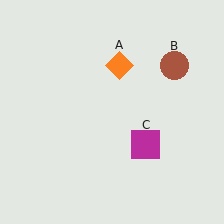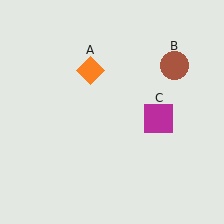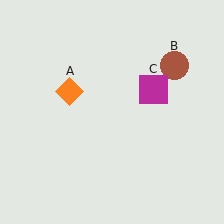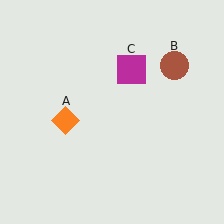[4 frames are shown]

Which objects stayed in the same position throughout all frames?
Brown circle (object B) remained stationary.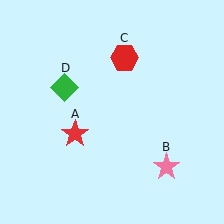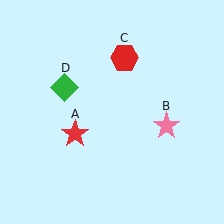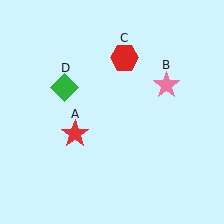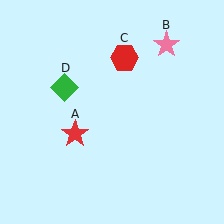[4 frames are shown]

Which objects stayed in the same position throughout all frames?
Red star (object A) and red hexagon (object C) and green diamond (object D) remained stationary.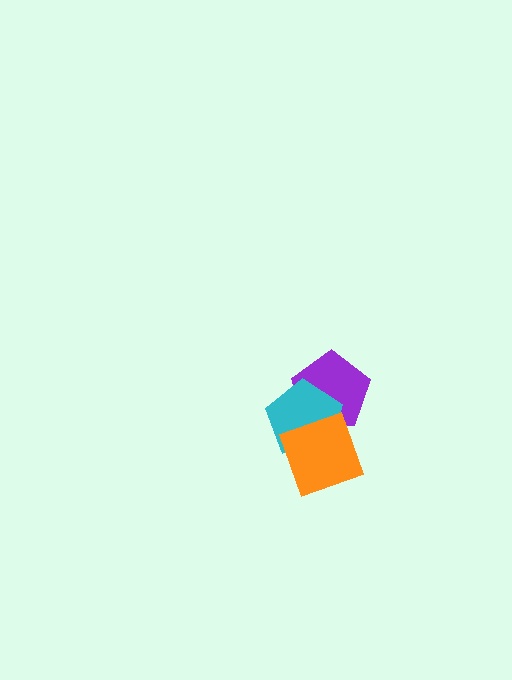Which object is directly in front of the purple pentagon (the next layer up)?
The cyan pentagon is directly in front of the purple pentagon.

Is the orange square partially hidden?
No, no other shape covers it.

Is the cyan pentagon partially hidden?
Yes, it is partially covered by another shape.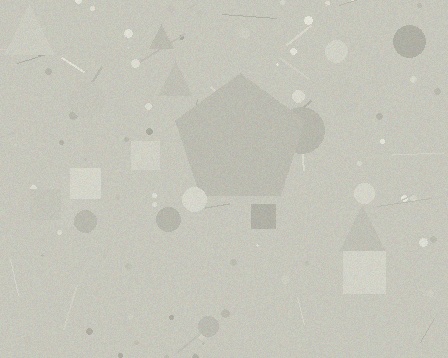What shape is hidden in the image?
A pentagon is hidden in the image.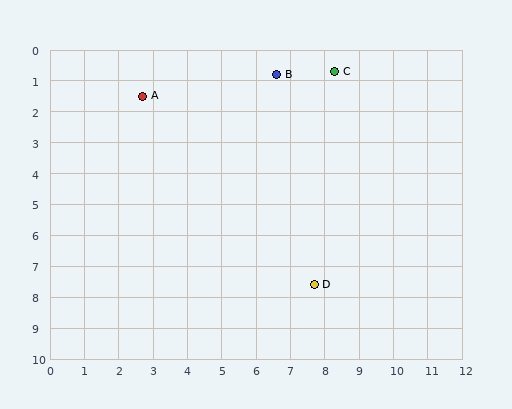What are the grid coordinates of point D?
Point D is at approximately (7.7, 7.6).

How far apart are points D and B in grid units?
Points D and B are about 6.9 grid units apart.